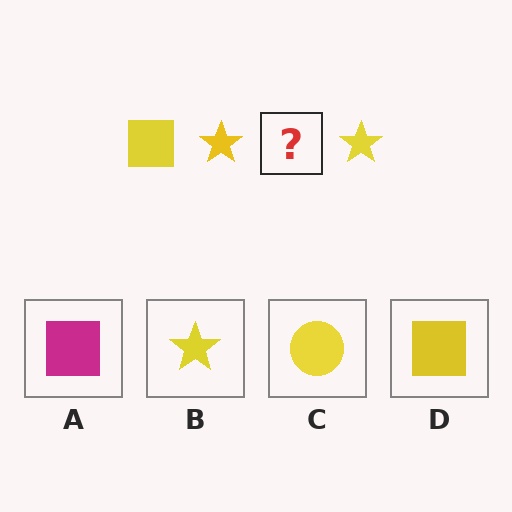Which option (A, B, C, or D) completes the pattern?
D.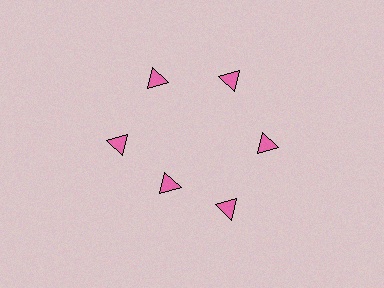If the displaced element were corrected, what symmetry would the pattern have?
It would have 6-fold rotational symmetry — the pattern would map onto itself every 60 degrees.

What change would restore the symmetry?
The symmetry would be restored by moving it outward, back onto the ring so that all 6 triangles sit at equal angles and equal distance from the center.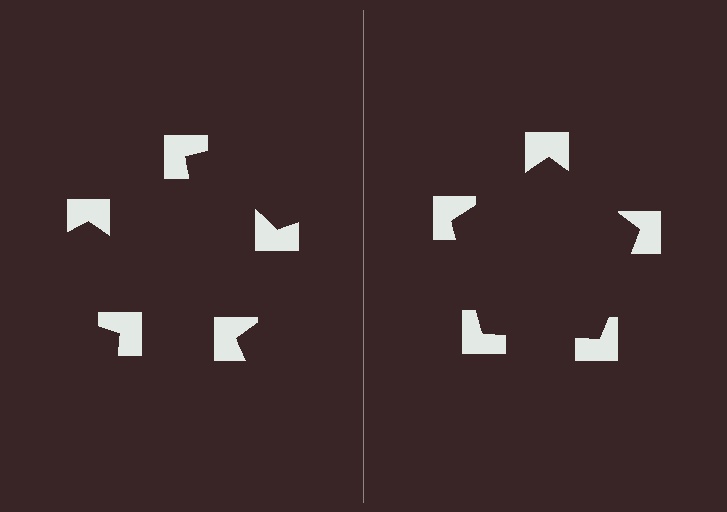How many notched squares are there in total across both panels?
10 — 5 on each side.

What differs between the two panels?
The notched squares are positioned identically on both sides; only the wedge orientations differ. On the right they align to a pentagon; on the left they are misaligned.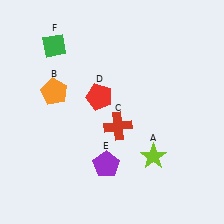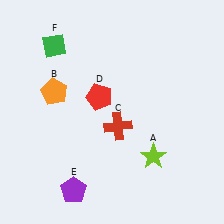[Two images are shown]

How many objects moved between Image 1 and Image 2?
1 object moved between the two images.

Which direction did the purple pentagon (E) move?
The purple pentagon (E) moved left.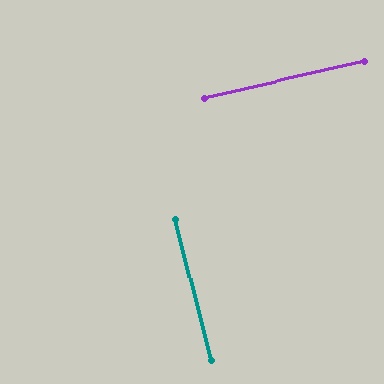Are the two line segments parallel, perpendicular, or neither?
Perpendicular — they meet at approximately 89°.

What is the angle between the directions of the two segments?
Approximately 89 degrees.